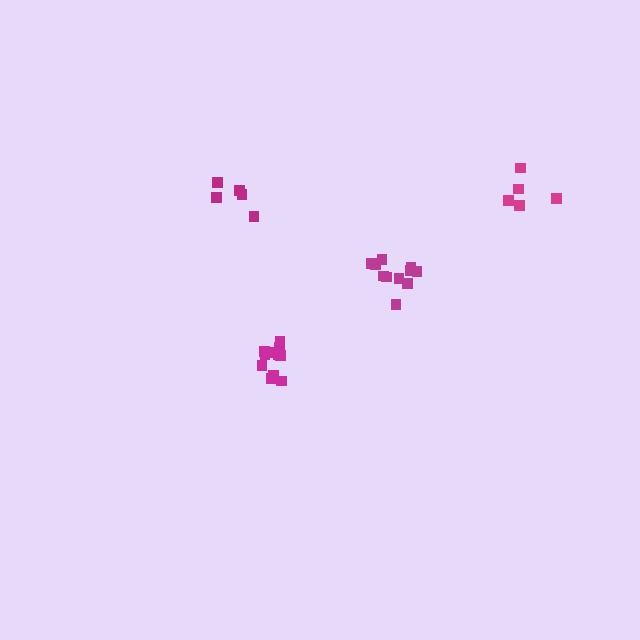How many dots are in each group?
Group 1: 11 dots, Group 2: 5 dots, Group 3: 5 dots, Group 4: 11 dots (32 total).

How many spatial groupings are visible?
There are 4 spatial groupings.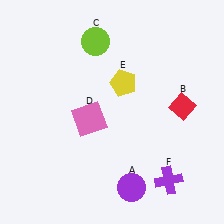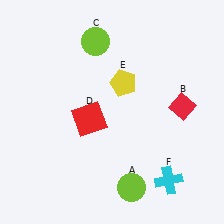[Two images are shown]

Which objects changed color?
A changed from purple to lime. D changed from pink to red. F changed from purple to cyan.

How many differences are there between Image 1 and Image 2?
There are 3 differences between the two images.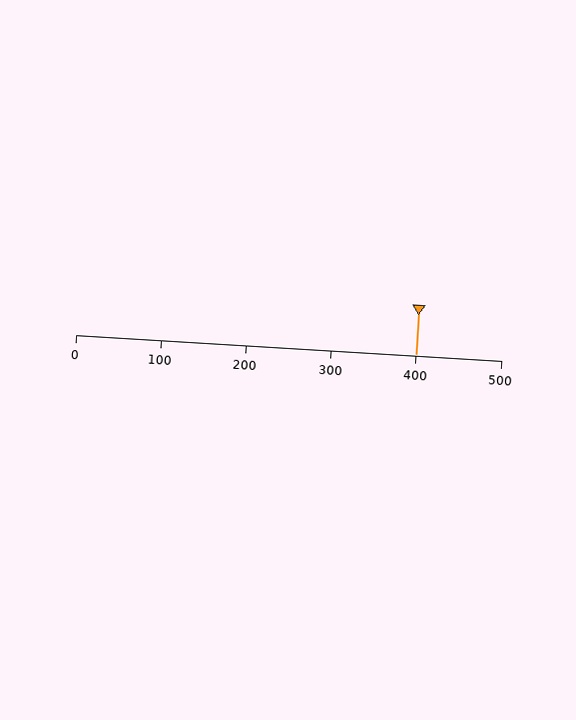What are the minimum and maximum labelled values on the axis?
The axis runs from 0 to 500.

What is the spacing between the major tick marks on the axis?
The major ticks are spaced 100 apart.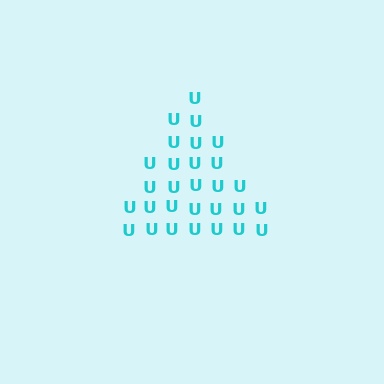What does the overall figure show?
The overall figure shows a triangle.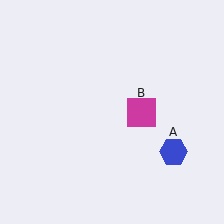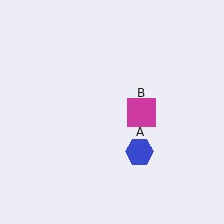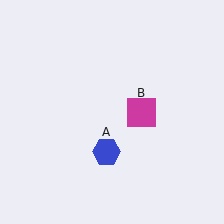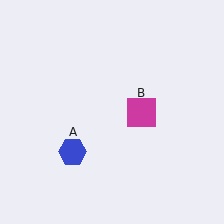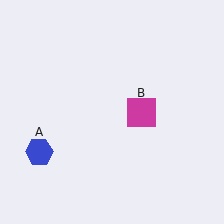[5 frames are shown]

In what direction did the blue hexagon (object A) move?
The blue hexagon (object A) moved left.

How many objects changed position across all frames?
1 object changed position: blue hexagon (object A).